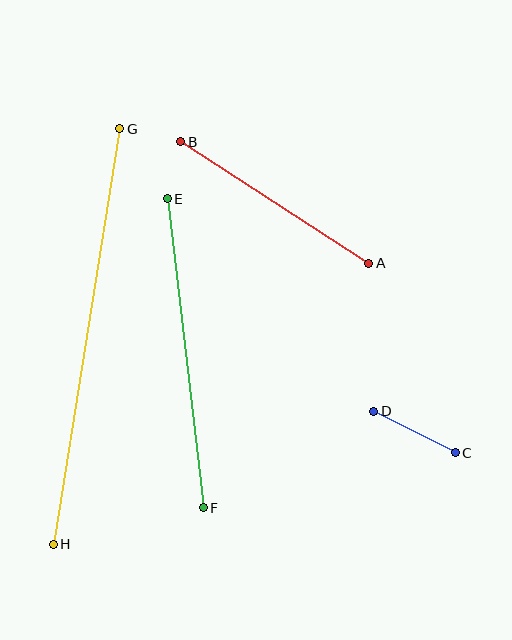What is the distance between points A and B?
The distance is approximately 224 pixels.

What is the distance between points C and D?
The distance is approximately 91 pixels.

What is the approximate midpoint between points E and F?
The midpoint is at approximately (185, 353) pixels.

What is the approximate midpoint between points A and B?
The midpoint is at approximately (275, 202) pixels.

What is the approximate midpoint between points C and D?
The midpoint is at approximately (414, 432) pixels.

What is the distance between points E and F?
The distance is approximately 311 pixels.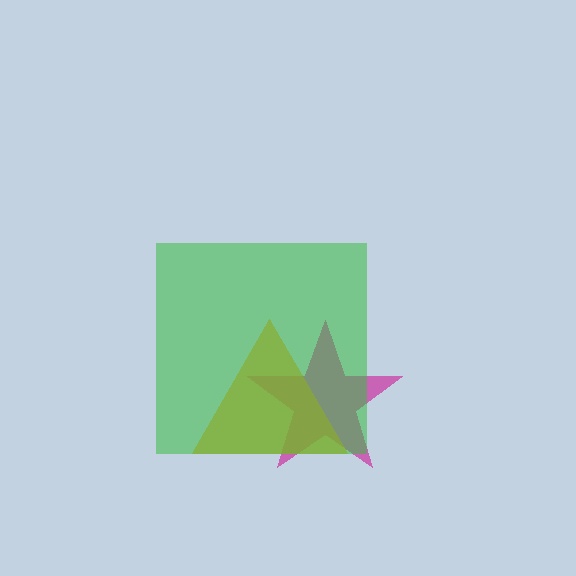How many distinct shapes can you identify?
There are 3 distinct shapes: a magenta star, an orange triangle, a green square.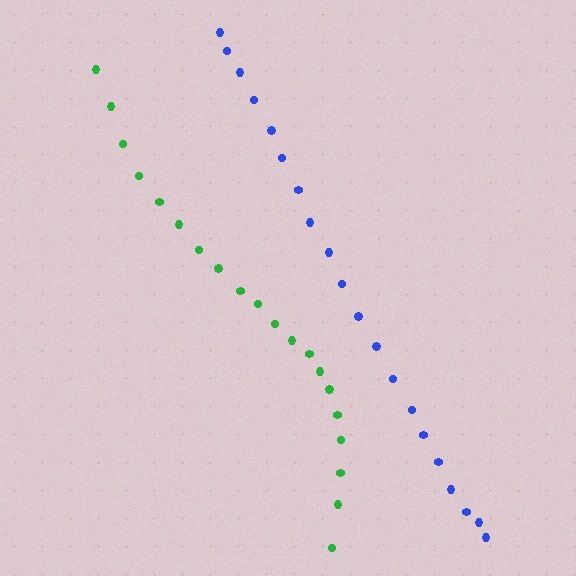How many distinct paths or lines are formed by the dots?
There are 2 distinct paths.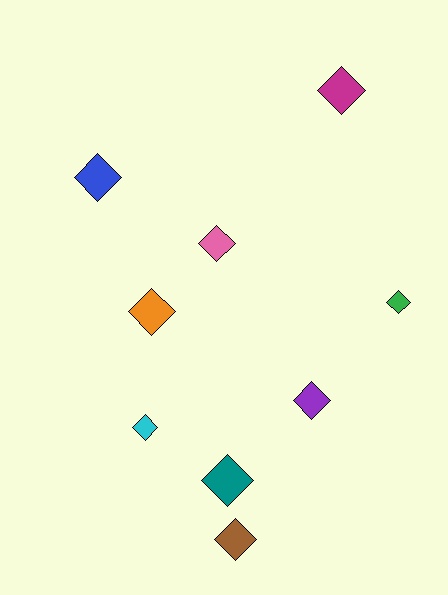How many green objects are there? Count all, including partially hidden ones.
There is 1 green object.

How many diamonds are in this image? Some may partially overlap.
There are 9 diamonds.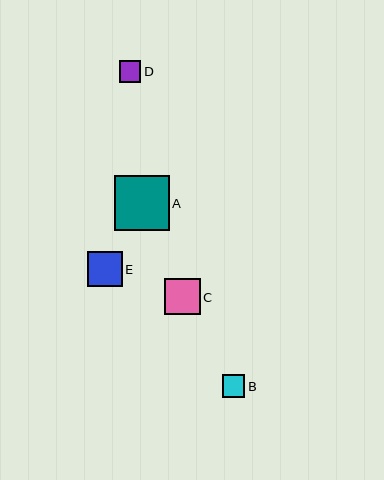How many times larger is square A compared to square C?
Square A is approximately 1.5 times the size of square C.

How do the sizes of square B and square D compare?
Square B and square D are approximately the same size.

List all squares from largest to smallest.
From largest to smallest: A, C, E, B, D.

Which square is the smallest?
Square D is the smallest with a size of approximately 21 pixels.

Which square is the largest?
Square A is the largest with a size of approximately 55 pixels.